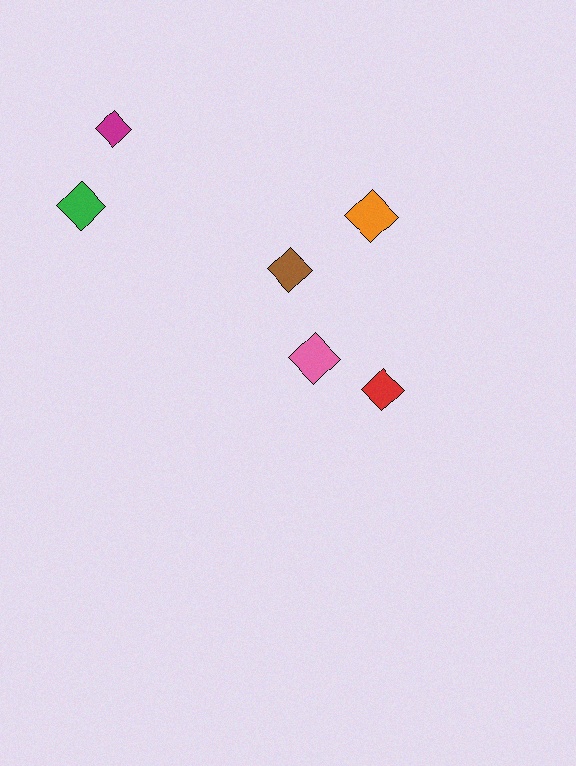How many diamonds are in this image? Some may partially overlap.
There are 6 diamonds.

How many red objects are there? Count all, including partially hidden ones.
There is 1 red object.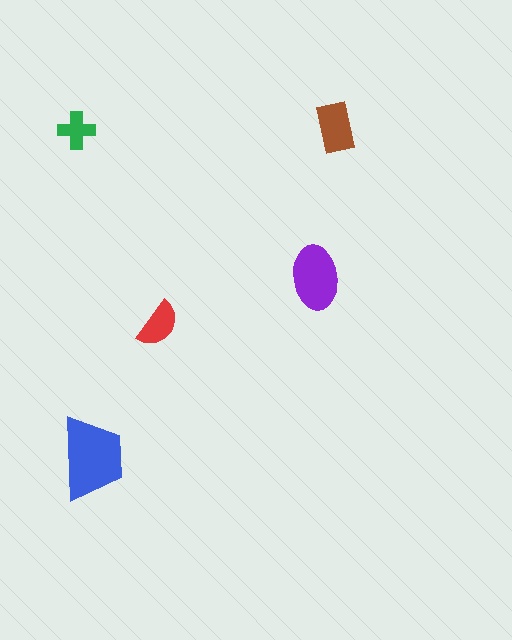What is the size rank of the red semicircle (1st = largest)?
4th.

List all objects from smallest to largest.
The green cross, the red semicircle, the brown rectangle, the purple ellipse, the blue trapezoid.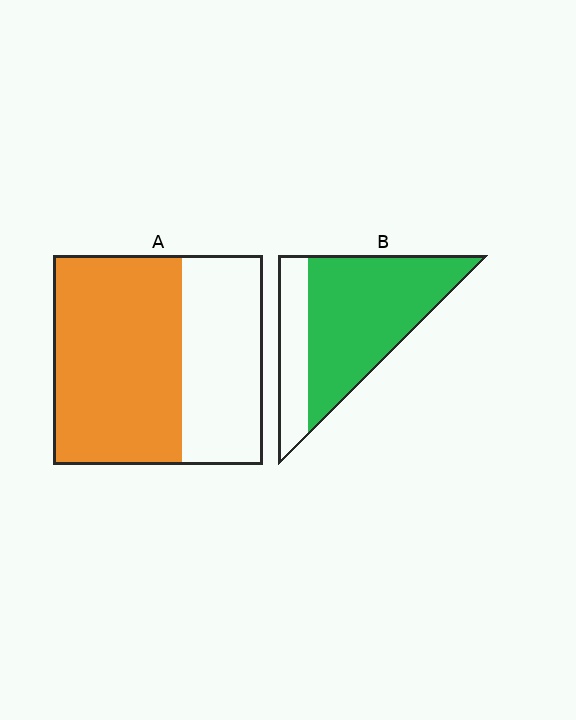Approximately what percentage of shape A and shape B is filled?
A is approximately 60% and B is approximately 75%.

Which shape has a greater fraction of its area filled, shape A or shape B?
Shape B.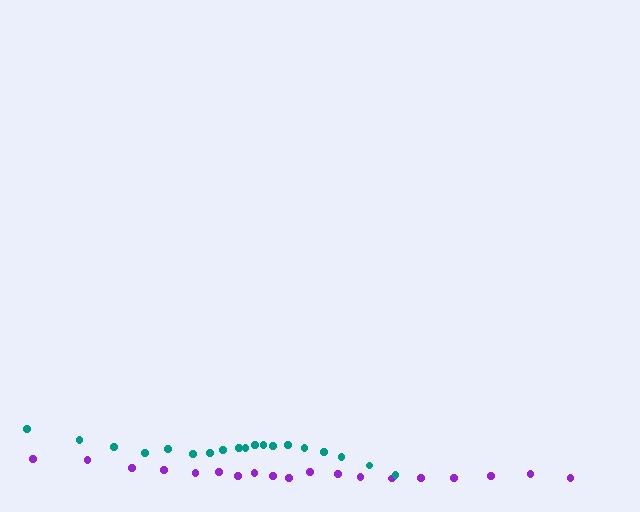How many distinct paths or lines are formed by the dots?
There are 2 distinct paths.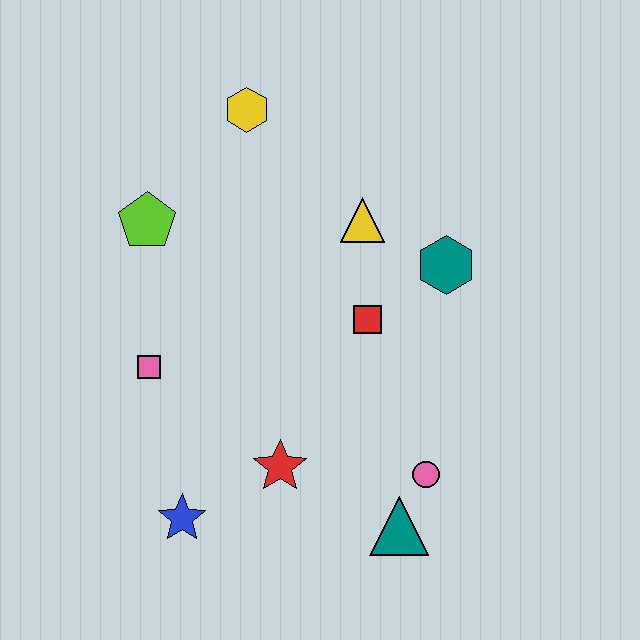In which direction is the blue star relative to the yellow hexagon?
The blue star is below the yellow hexagon.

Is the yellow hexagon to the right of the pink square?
Yes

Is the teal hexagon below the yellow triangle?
Yes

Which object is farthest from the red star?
The yellow hexagon is farthest from the red star.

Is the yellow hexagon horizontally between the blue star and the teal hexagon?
Yes